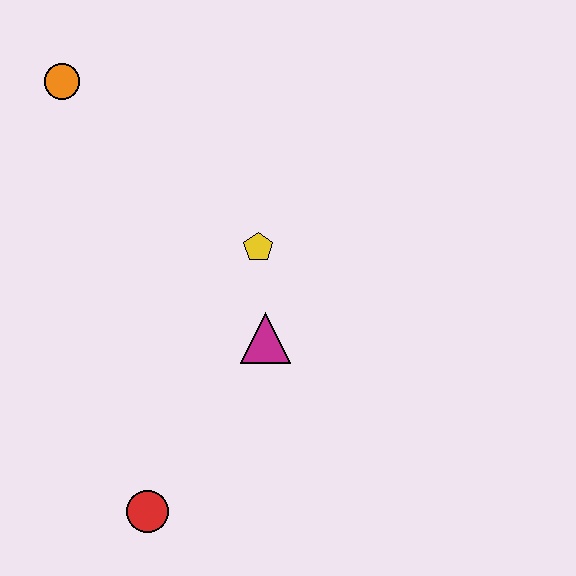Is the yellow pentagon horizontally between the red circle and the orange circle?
No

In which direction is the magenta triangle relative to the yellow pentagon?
The magenta triangle is below the yellow pentagon.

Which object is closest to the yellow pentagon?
The magenta triangle is closest to the yellow pentagon.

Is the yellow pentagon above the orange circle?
No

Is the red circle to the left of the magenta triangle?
Yes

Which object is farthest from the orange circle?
The red circle is farthest from the orange circle.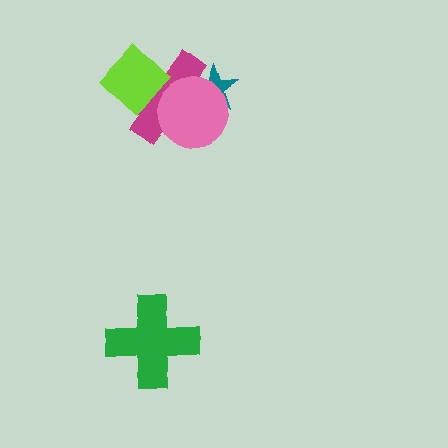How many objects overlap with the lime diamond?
1 object overlaps with the lime diamond.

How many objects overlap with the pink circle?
2 objects overlap with the pink circle.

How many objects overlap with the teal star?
2 objects overlap with the teal star.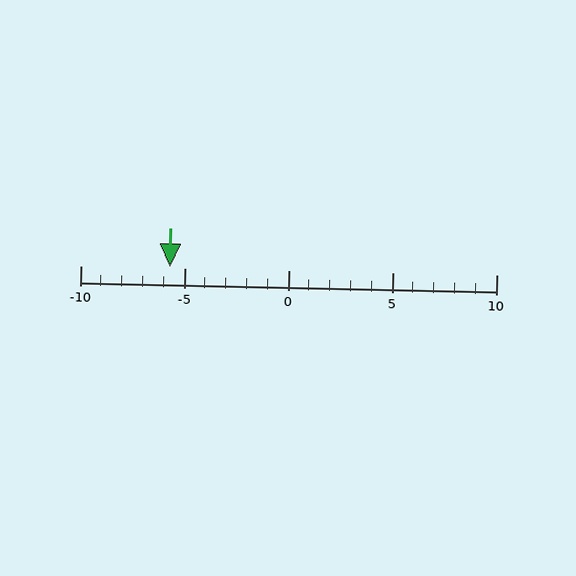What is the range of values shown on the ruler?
The ruler shows values from -10 to 10.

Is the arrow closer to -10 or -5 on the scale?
The arrow is closer to -5.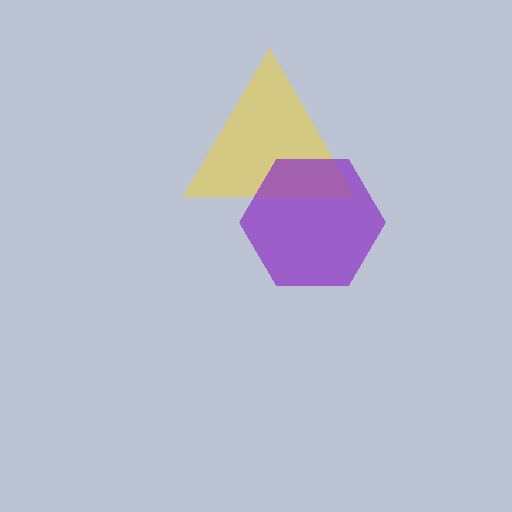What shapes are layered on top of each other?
The layered shapes are: a yellow triangle, a purple hexagon.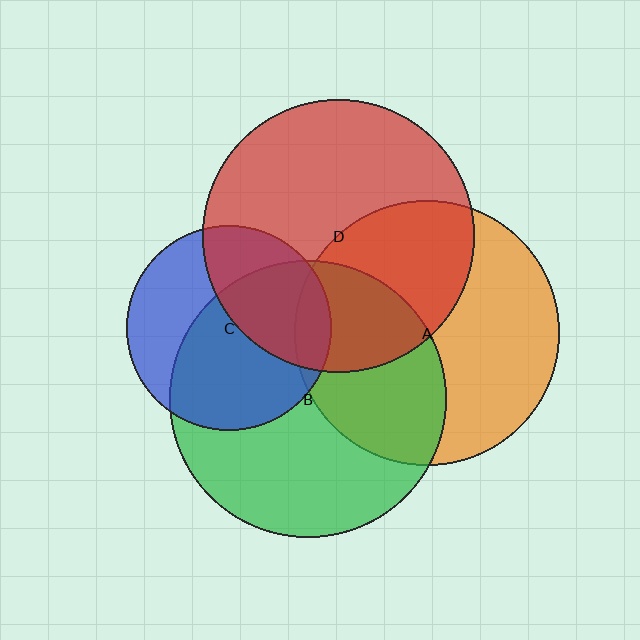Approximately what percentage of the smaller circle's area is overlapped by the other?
Approximately 40%.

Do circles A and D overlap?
Yes.